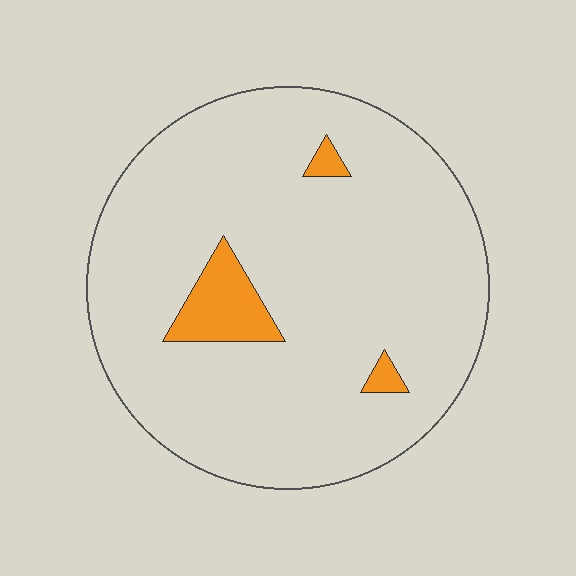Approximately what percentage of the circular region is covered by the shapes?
Approximately 5%.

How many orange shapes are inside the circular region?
3.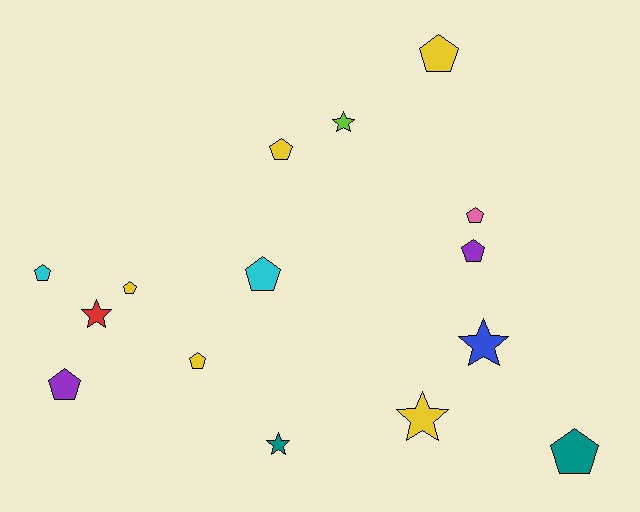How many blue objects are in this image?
There is 1 blue object.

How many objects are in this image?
There are 15 objects.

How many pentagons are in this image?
There are 10 pentagons.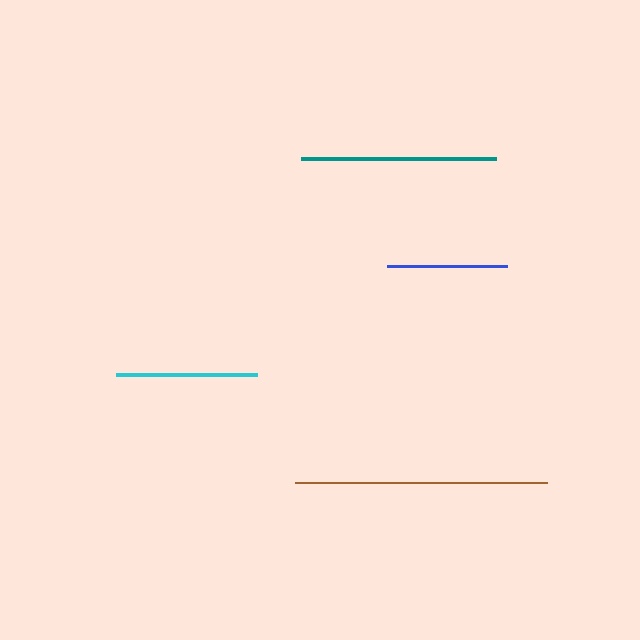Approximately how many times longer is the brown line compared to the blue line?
The brown line is approximately 2.1 times the length of the blue line.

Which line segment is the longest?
The brown line is the longest at approximately 252 pixels.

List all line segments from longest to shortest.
From longest to shortest: brown, teal, cyan, blue.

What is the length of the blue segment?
The blue segment is approximately 121 pixels long.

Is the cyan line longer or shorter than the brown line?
The brown line is longer than the cyan line.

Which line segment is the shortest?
The blue line is the shortest at approximately 121 pixels.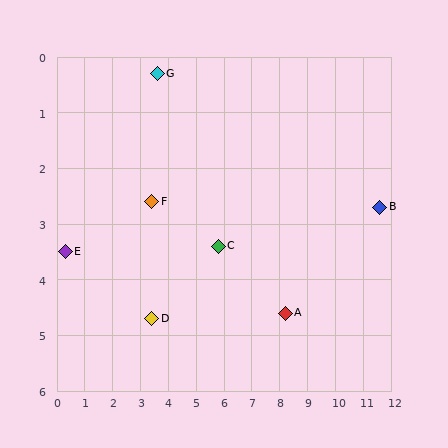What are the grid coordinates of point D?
Point D is at approximately (3.4, 4.7).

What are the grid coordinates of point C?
Point C is at approximately (5.8, 3.4).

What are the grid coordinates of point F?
Point F is at approximately (3.4, 2.6).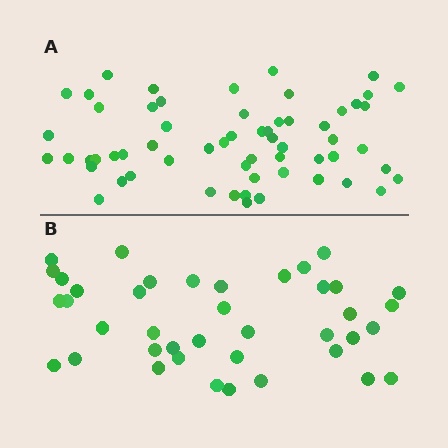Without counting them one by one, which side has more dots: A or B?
Region A (the top region) has more dots.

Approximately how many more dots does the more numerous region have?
Region A has approximately 20 more dots than region B.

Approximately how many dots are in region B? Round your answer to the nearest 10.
About 40 dots.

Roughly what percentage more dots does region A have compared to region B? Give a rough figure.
About 50% more.